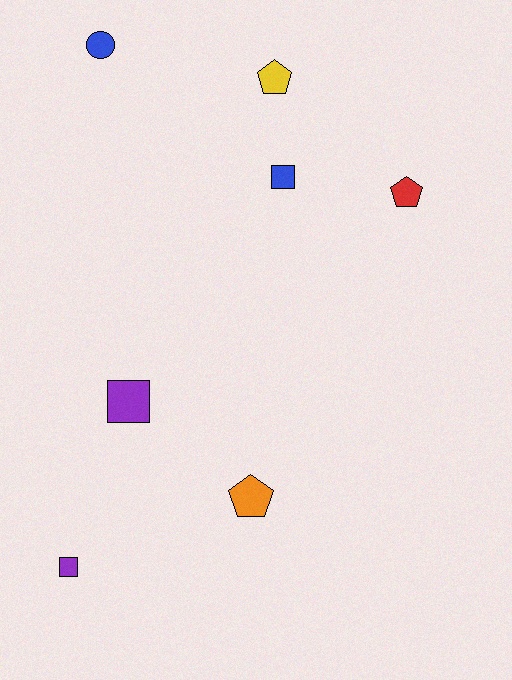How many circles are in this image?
There is 1 circle.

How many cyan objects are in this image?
There are no cyan objects.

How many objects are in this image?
There are 7 objects.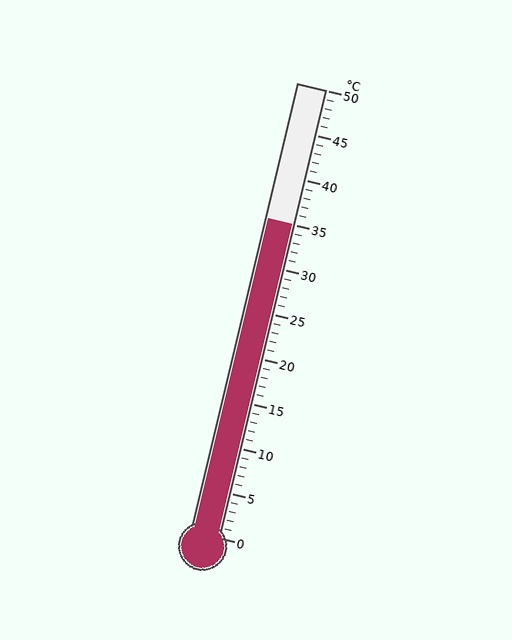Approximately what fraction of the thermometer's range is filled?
The thermometer is filled to approximately 70% of its range.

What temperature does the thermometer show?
The thermometer shows approximately 35°C.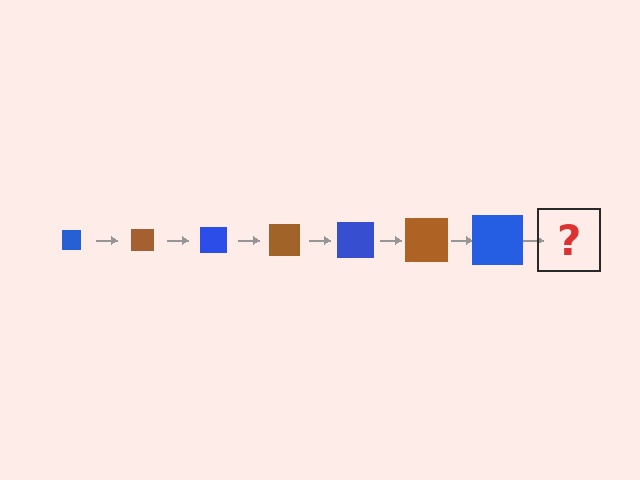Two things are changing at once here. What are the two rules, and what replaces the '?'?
The two rules are that the square grows larger each step and the color cycles through blue and brown. The '?' should be a brown square, larger than the previous one.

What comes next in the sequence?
The next element should be a brown square, larger than the previous one.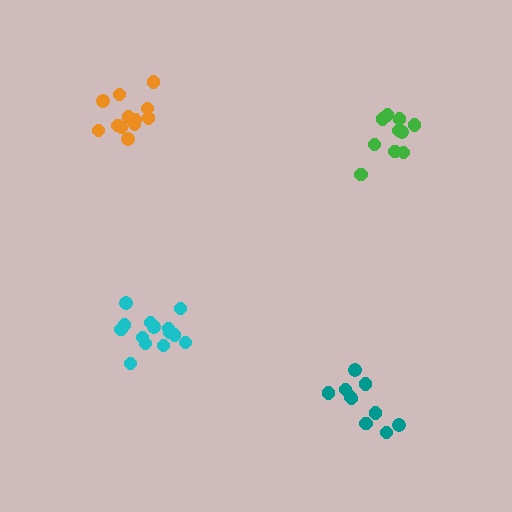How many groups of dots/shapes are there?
There are 4 groups.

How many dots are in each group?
Group 1: 12 dots, Group 2: 10 dots, Group 3: 14 dots, Group 4: 10 dots (46 total).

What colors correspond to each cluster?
The clusters are colored: orange, green, cyan, teal.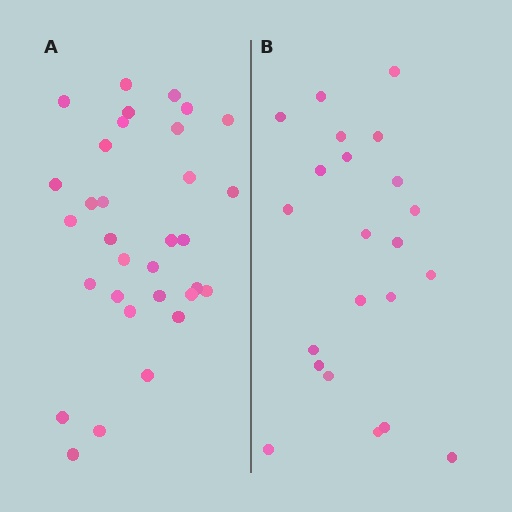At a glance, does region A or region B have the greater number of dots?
Region A (the left region) has more dots.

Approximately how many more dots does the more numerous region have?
Region A has roughly 10 or so more dots than region B.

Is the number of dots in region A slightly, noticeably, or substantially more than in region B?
Region A has substantially more. The ratio is roughly 1.5 to 1.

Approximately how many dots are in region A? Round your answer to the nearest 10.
About 30 dots. (The exact count is 32, which rounds to 30.)